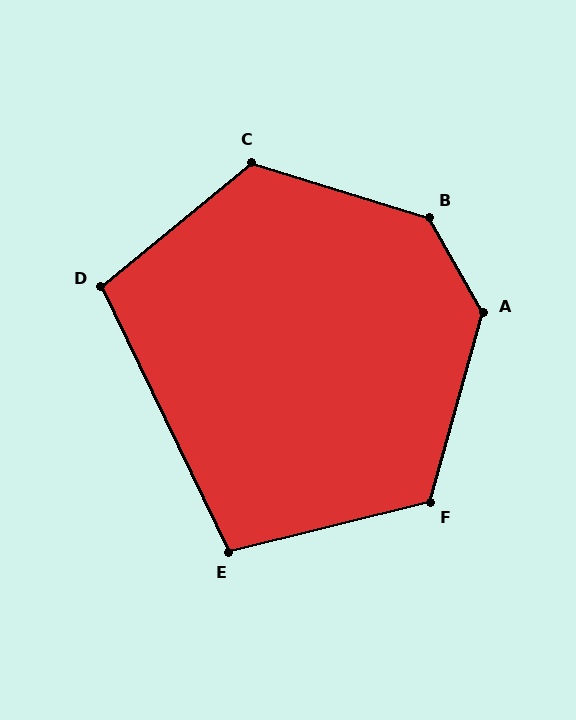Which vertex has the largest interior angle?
B, at approximately 137 degrees.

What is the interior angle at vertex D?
Approximately 104 degrees (obtuse).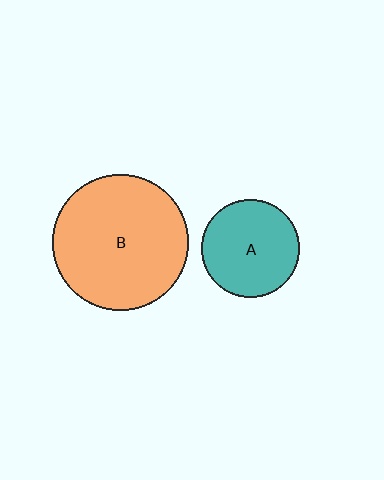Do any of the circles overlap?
No, none of the circles overlap.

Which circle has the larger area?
Circle B (orange).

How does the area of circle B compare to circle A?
Approximately 1.9 times.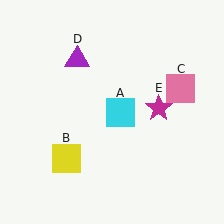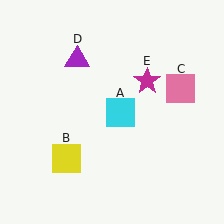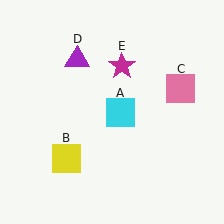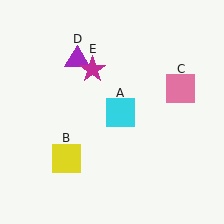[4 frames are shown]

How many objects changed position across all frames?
1 object changed position: magenta star (object E).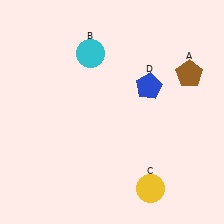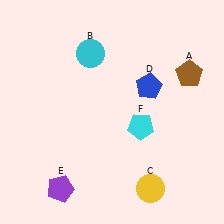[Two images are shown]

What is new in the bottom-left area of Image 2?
A purple pentagon (E) was added in the bottom-left area of Image 2.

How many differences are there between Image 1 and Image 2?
There are 2 differences between the two images.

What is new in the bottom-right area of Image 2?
A cyan pentagon (F) was added in the bottom-right area of Image 2.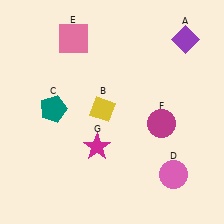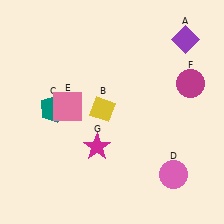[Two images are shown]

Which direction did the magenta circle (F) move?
The magenta circle (F) moved up.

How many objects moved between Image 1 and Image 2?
2 objects moved between the two images.